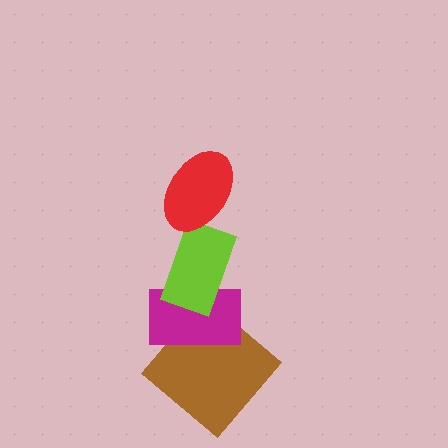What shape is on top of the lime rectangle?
The red ellipse is on top of the lime rectangle.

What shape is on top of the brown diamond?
The magenta rectangle is on top of the brown diamond.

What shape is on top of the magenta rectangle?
The lime rectangle is on top of the magenta rectangle.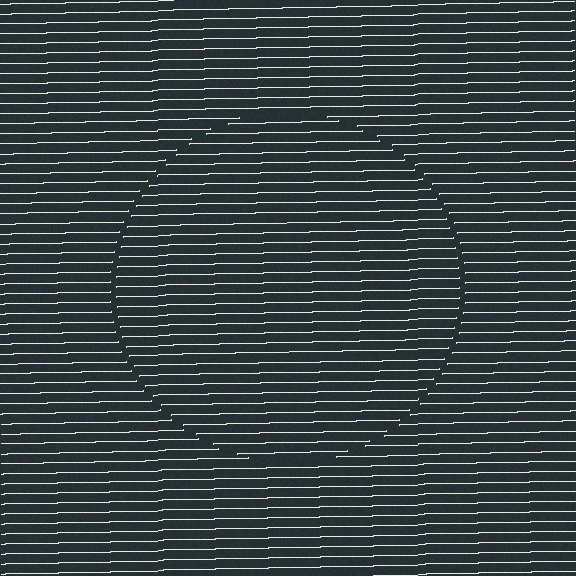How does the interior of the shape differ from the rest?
The interior of the shape contains the same grating, shifted by half a period — the contour is defined by the phase discontinuity where line-ends from the inner and outer gratings abut.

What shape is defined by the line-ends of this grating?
An illusory circle. The interior of the shape contains the same grating, shifted by half a period — the contour is defined by the phase discontinuity where line-ends from the inner and outer gratings abut.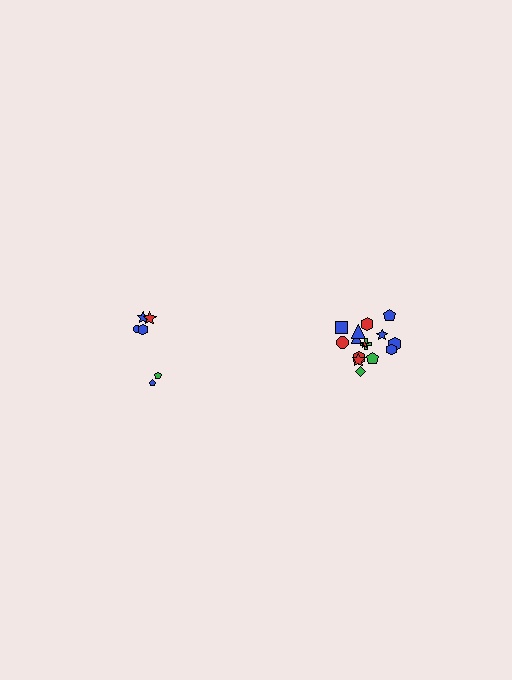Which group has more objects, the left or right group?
The right group.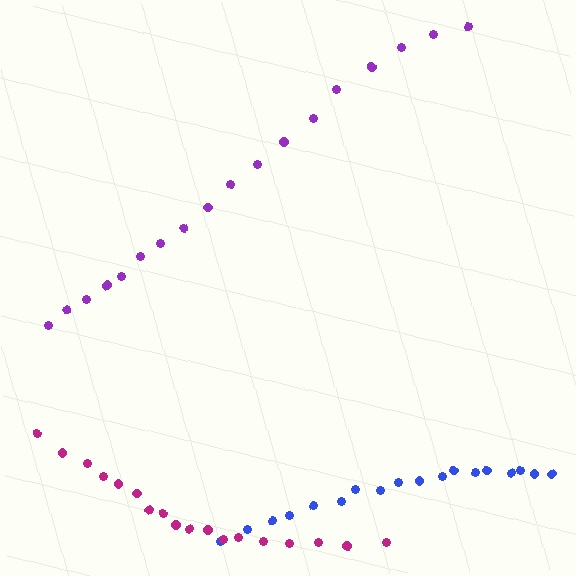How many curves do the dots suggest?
There are 3 distinct paths.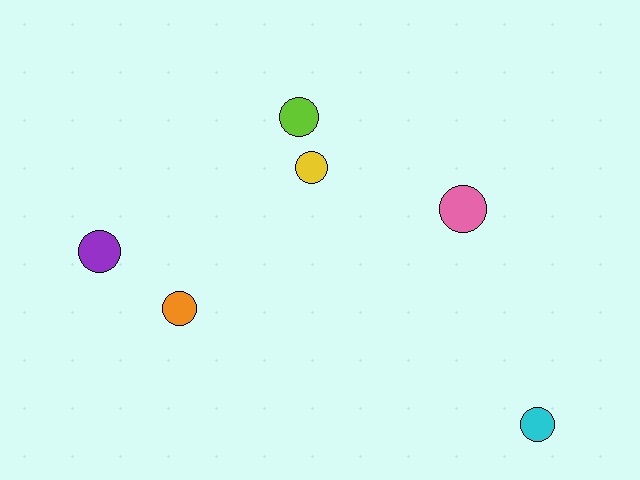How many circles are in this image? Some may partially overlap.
There are 6 circles.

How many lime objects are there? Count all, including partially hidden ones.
There is 1 lime object.